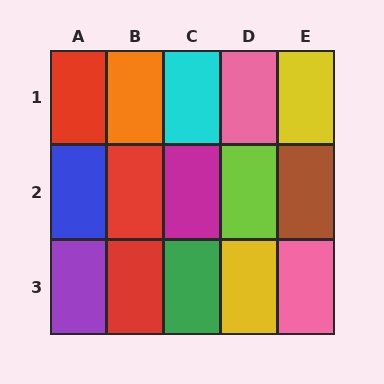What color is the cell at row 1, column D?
Pink.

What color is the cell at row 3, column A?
Purple.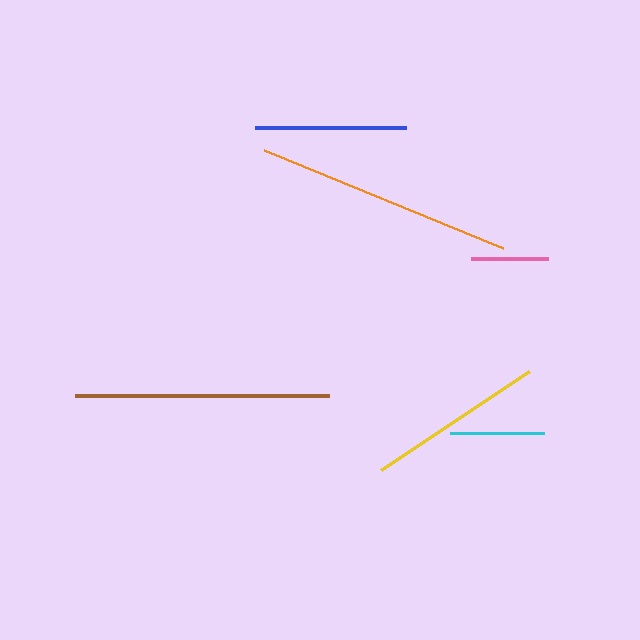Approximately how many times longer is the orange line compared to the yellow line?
The orange line is approximately 1.4 times the length of the yellow line.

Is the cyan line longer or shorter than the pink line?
The cyan line is longer than the pink line.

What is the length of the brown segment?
The brown segment is approximately 254 pixels long.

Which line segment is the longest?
The orange line is the longest at approximately 258 pixels.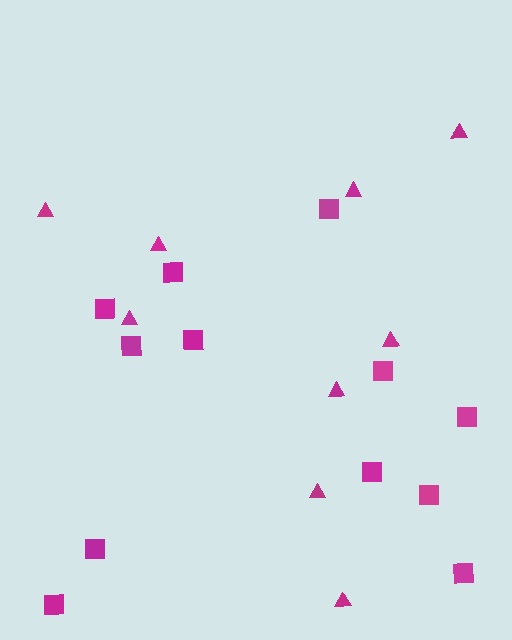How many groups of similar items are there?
There are 2 groups: one group of triangles (9) and one group of squares (12).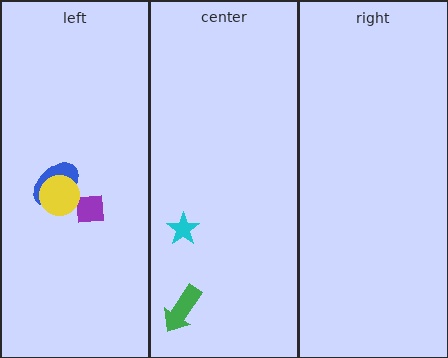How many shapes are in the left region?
3.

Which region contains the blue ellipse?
The left region.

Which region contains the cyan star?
The center region.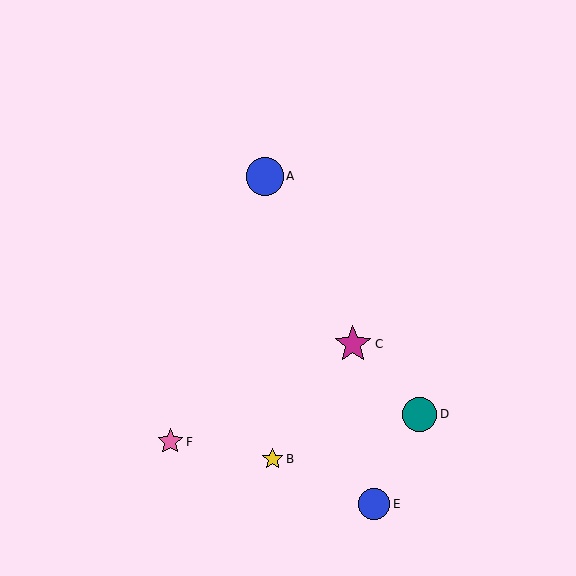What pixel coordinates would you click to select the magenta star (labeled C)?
Click at (353, 344) to select the magenta star C.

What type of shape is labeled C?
Shape C is a magenta star.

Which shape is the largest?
The blue circle (labeled A) is the largest.